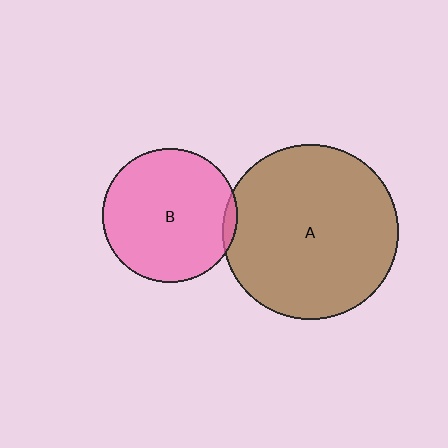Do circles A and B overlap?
Yes.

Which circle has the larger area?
Circle A (brown).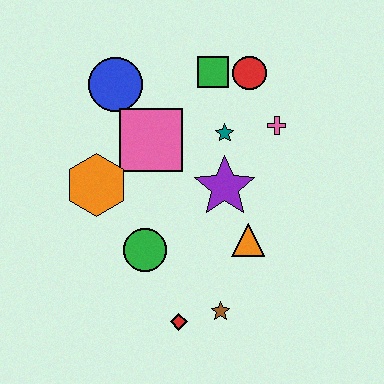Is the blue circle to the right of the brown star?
No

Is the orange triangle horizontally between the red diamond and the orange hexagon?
No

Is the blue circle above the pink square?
Yes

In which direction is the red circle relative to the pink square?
The red circle is to the right of the pink square.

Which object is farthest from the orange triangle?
The blue circle is farthest from the orange triangle.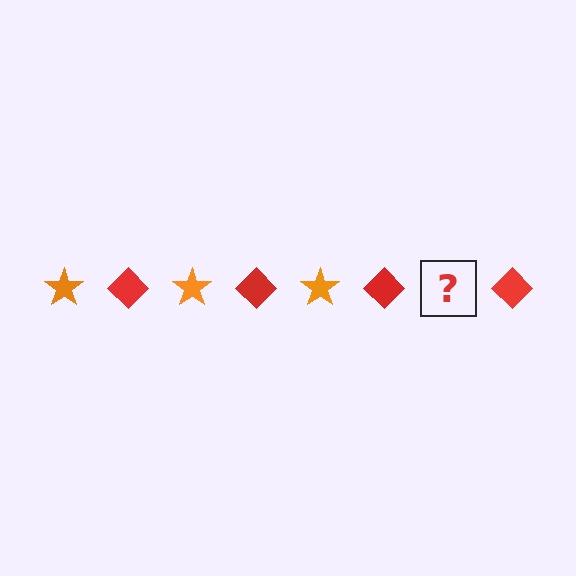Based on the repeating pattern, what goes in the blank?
The blank should be an orange star.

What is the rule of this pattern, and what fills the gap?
The rule is that the pattern alternates between orange star and red diamond. The gap should be filled with an orange star.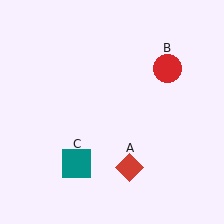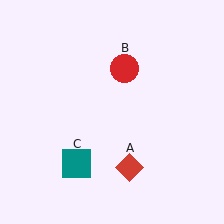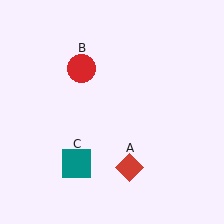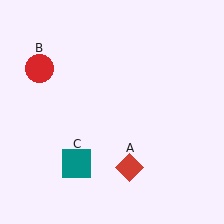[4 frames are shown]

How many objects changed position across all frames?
1 object changed position: red circle (object B).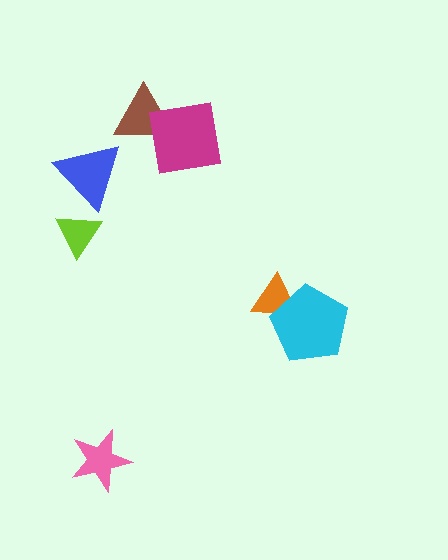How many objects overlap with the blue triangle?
0 objects overlap with the blue triangle.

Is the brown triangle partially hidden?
Yes, it is partially covered by another shape.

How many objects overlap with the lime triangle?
0 objects overlap with the lime triangle.